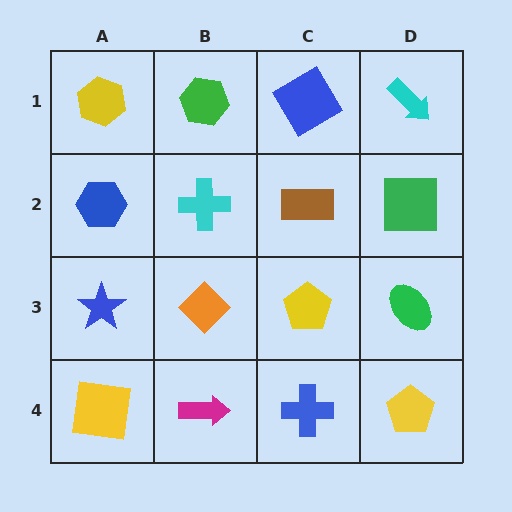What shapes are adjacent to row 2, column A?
A yellow hexagon (row 1, column A), a blue star (row 3, column A), a cyan cross (row 2, column B).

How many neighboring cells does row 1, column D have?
2.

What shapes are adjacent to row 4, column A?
A blue star (row 3, column A), a magenta arrow (row 4, column B).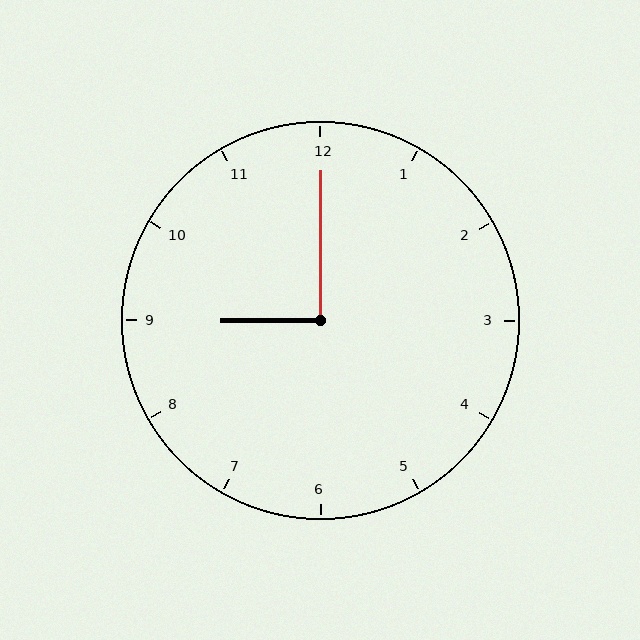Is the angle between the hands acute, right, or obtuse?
It is right.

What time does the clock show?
9:00.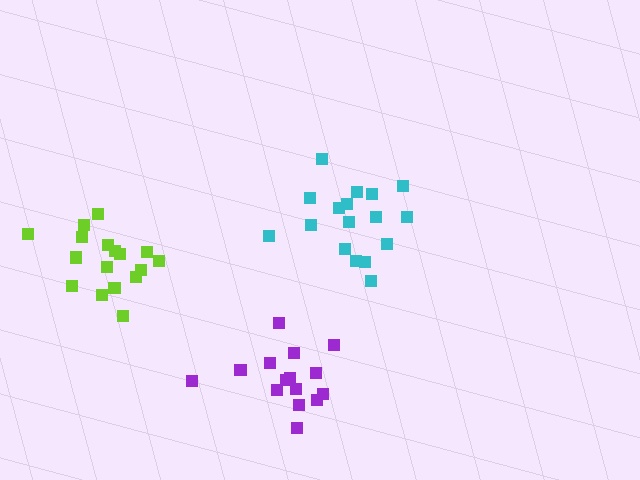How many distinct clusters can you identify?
There are 3 distinct clusters.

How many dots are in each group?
Group 1: 17 dots, Group 2: 15 dots, Group 3: 17 dots (49 total).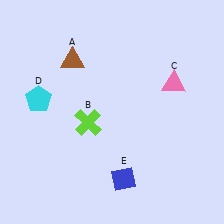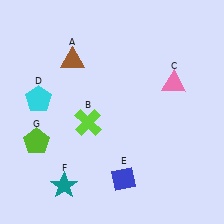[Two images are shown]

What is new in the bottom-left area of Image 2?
A teal star (F) was added in the bottom-left area of Image 2.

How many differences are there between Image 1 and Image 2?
There are 2 differences between the two images.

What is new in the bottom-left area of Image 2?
A lime pentagon (G) was added in the bottom-left area of Image 2.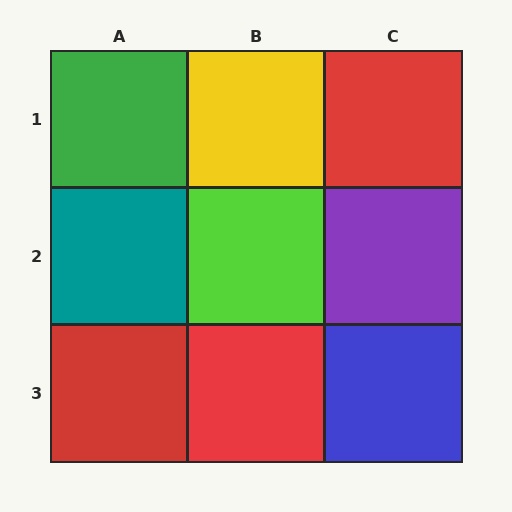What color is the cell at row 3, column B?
Red.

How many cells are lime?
1 cell is lime.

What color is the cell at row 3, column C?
Blue.